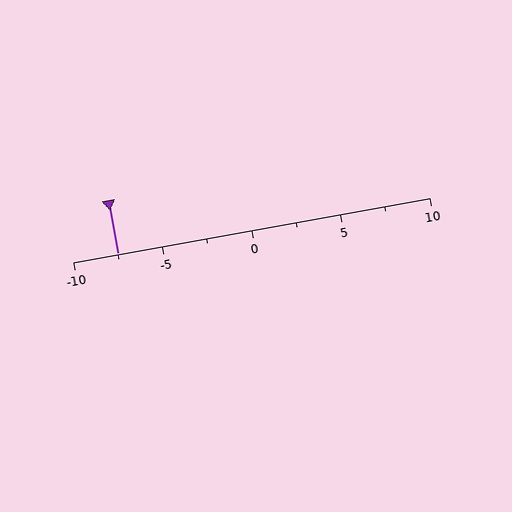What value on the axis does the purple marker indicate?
The marker indicates approximately -7.5.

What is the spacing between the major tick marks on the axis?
The major ticks are spaced 5 apart.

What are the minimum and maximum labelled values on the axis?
The axis runs from -10 to 10.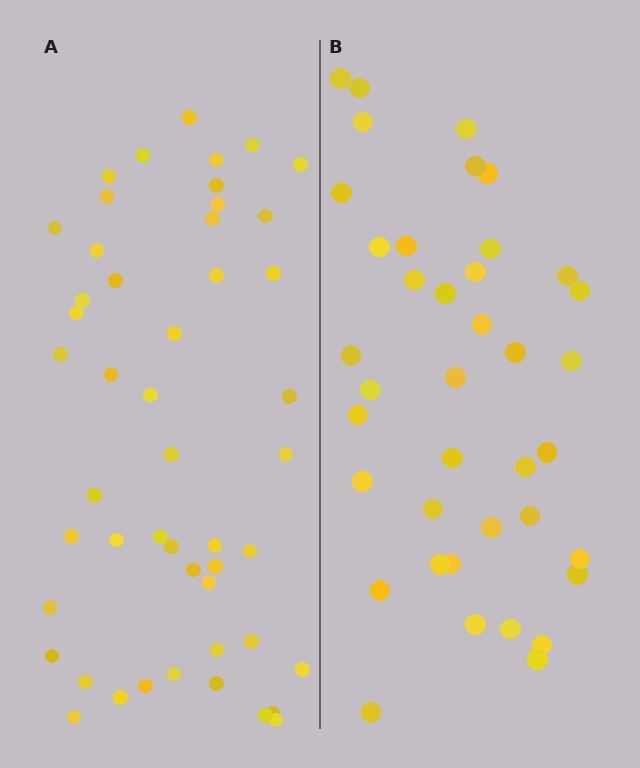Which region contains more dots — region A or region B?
Region A (the left region) has more dots.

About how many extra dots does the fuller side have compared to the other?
Region A has roughly 10 or so more dots than region B.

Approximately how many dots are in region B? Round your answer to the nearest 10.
About 40 dots. (The exact count is 39, which rounds to 40.)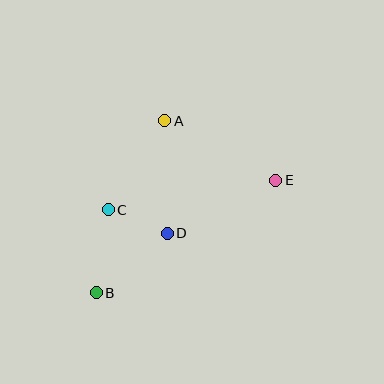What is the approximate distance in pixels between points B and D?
The distance between B and D is approximately 93 pixels.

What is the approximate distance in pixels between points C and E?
The distance between C and E is approximately 170 pixels.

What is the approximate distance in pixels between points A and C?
The distance between A and C is approximately 106 pixels.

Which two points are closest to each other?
Points C and D are closest to each other.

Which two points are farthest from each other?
Points B and E are farthest from each other.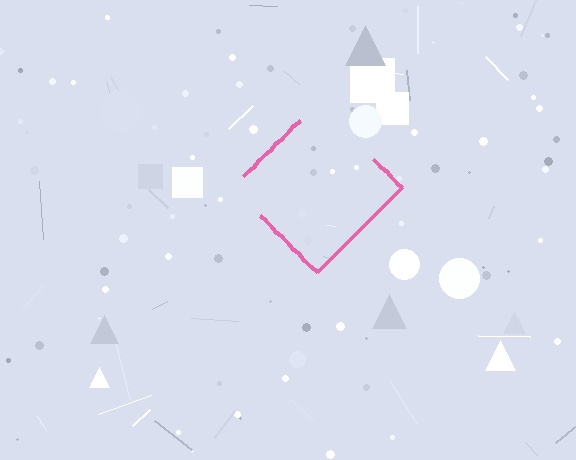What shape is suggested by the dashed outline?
The dashed outline suggests a diamond.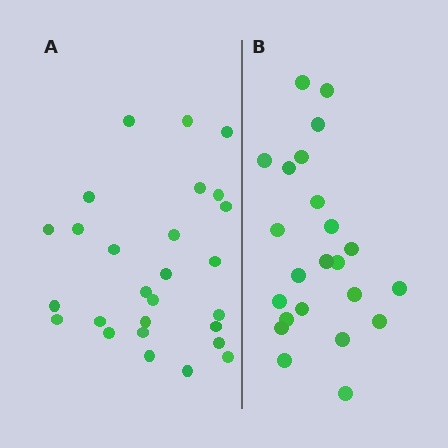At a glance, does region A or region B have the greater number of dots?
Region A (the left region) has more dots.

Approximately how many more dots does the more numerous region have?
Region A has about 4 more dots than region B.